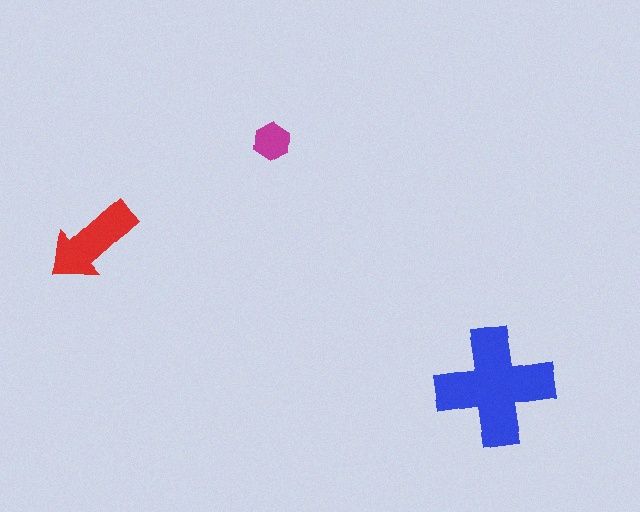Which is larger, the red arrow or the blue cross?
The blue cross.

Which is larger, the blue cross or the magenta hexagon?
The blue cross.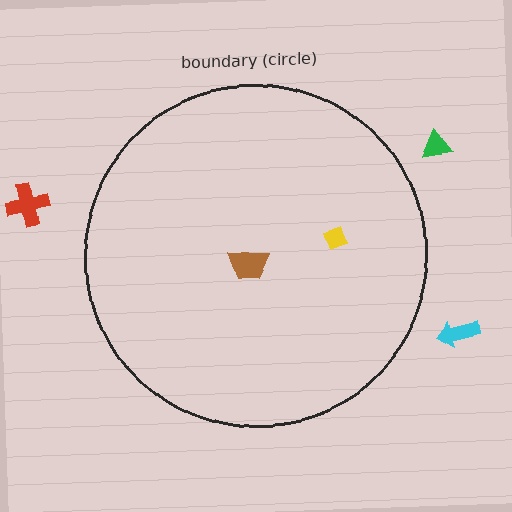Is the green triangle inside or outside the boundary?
Outside.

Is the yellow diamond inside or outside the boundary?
Inside.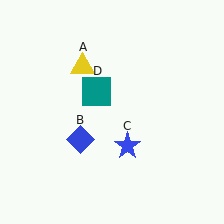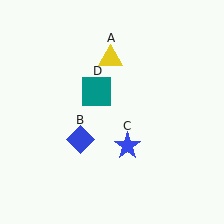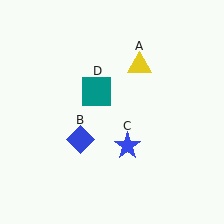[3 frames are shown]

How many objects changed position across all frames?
1 object changed position: yellow triangle (object A).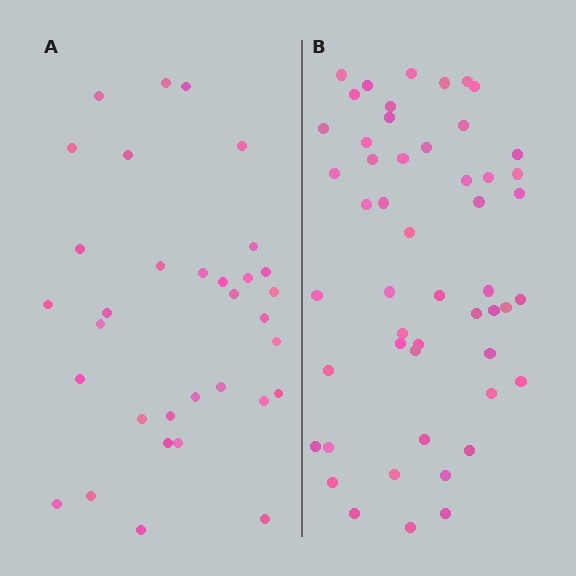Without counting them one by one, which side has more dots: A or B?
Region B (the right region) has more dots.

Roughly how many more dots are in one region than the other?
Region B has approximately 20 more dots than region A.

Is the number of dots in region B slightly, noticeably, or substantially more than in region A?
Region B has substantially more. The ratio is roughly 1.5 to 1.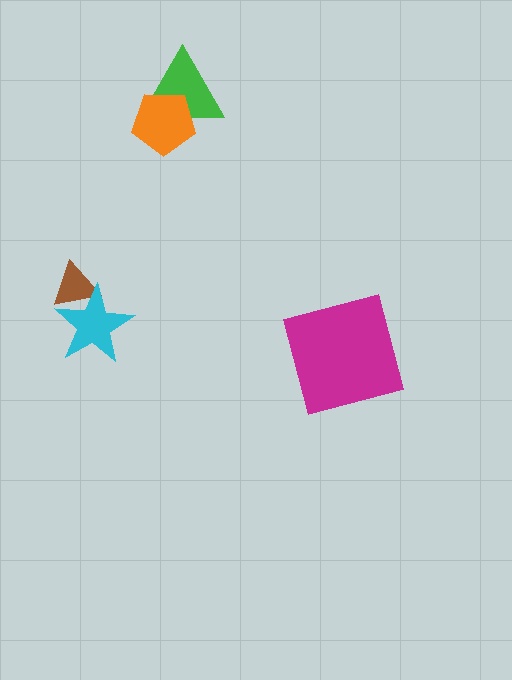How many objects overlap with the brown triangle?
1 object overlaps with the brown triangle.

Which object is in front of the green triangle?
The orange pentagon is in front of the green triangle.